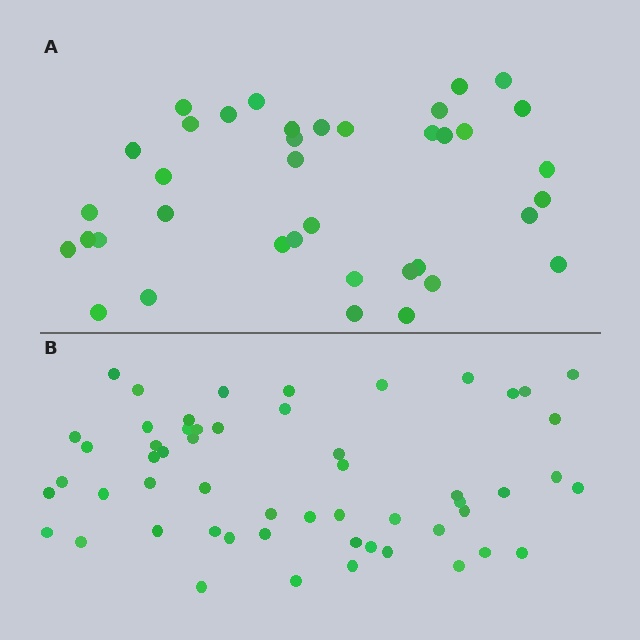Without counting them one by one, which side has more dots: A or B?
Region B (the bottom region) has more dots.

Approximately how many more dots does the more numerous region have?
Region B has approximately 15 more dots than region A.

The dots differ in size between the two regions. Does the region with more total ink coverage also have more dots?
No. Region A has more total ink coverage because its dots are larger, but region B actually contains more individual dots. Total area can be misleading — the number of items is what matters here.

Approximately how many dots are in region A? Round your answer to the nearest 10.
About 40 dots. (The exact count is 38, which rounds to 40.)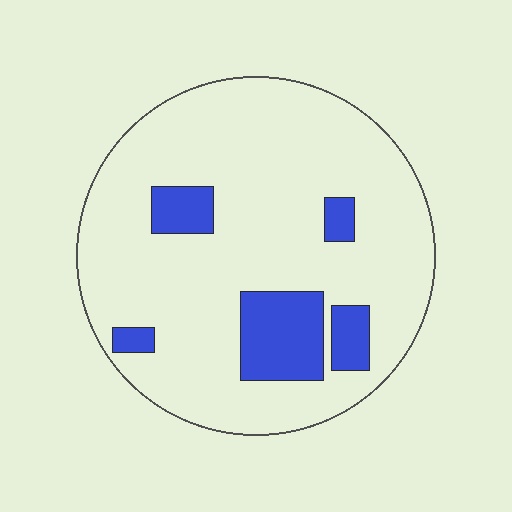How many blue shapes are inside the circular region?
5.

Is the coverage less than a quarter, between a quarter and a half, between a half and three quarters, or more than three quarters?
Less than a quarter.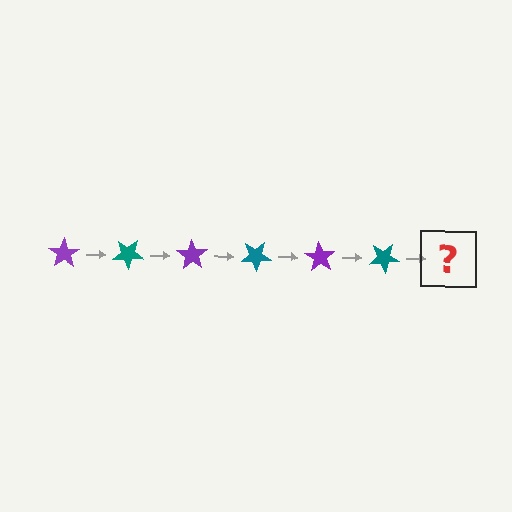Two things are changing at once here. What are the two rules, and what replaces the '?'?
The two rules are that it rotates 35 degrees each step and the color cycles through purple and teal. The '?' should be a purple star, rotated 210 degrees from the start.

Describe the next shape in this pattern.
It should be a purple star, rotated 210 degrees from the start.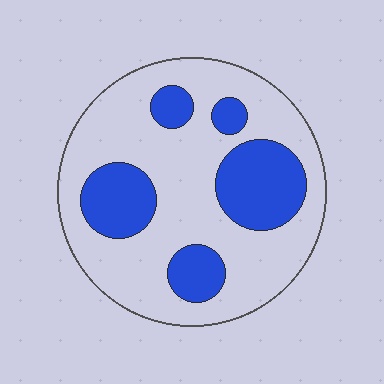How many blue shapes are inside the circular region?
5.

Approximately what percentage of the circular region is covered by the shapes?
Approximately 30%.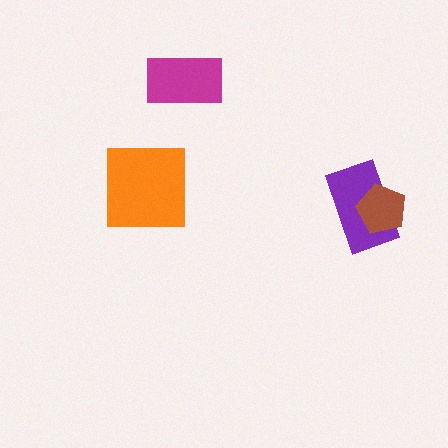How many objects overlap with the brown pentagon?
1 object overlaps with the brown pentagon.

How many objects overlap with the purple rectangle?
1 object overlaps with the purple rectangle.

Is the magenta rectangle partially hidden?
No, no other shape covers it.